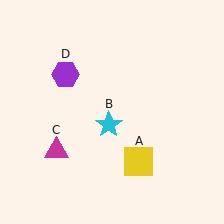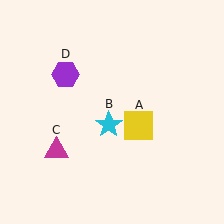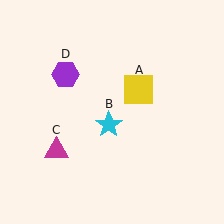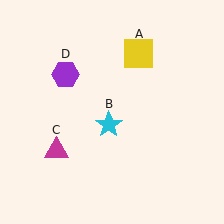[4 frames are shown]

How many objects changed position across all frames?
1 object changed position: yellow square (object A).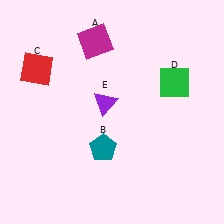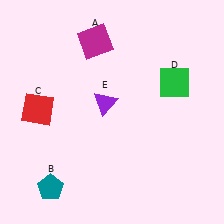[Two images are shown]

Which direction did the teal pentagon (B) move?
The teal pentagon (B) moved left.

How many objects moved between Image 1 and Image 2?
2 objects moved between the two images.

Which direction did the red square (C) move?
The red square (C) moved down.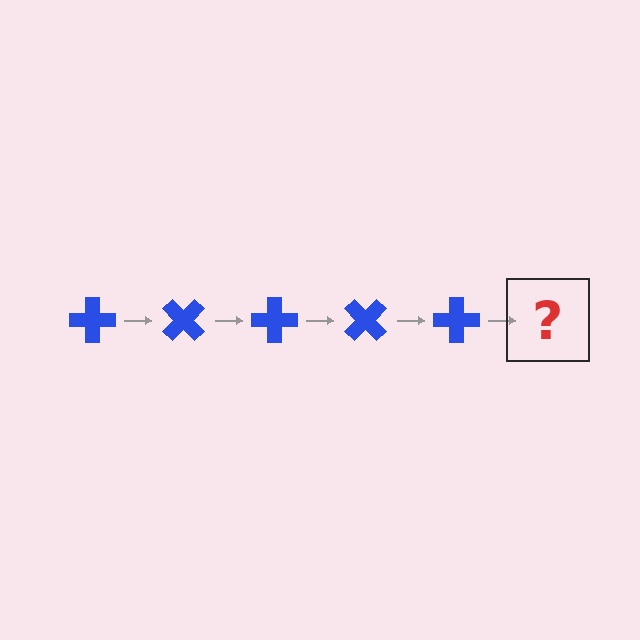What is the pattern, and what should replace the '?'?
The pattern is that the cross rotates 45 degrees each step. The '?' should be a blue cross rotated 225 degrees.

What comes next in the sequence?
The next element should be a blue cross rotated 225 degrees.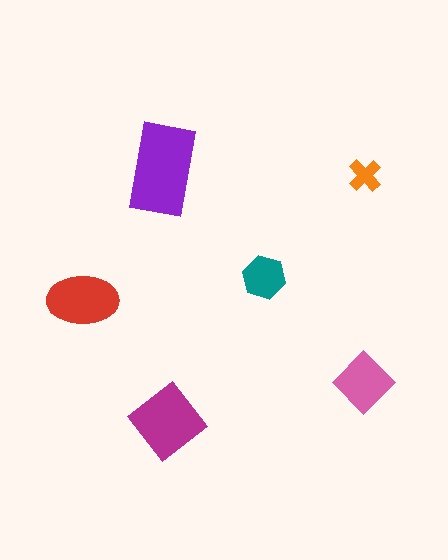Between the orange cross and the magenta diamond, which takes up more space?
The magenta diamond.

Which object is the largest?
The purple rectangle.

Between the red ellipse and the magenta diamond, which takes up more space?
The magenta diamond.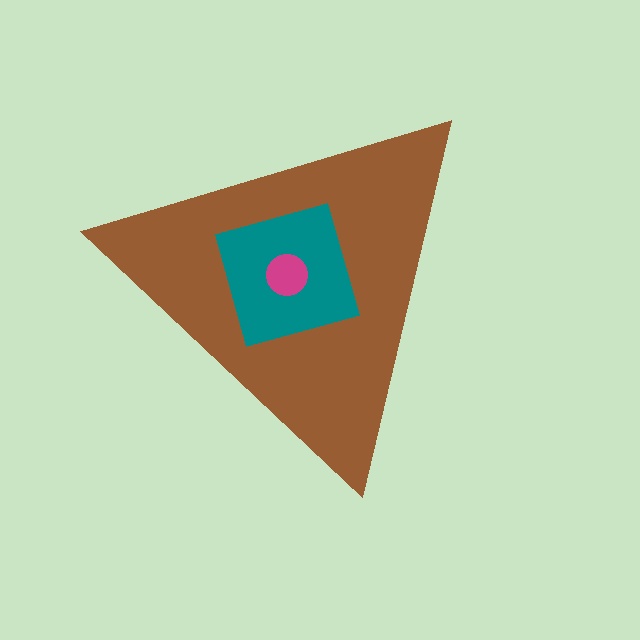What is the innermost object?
The magenta circle.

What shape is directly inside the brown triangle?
The teal diamond.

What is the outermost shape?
The brown triangle.